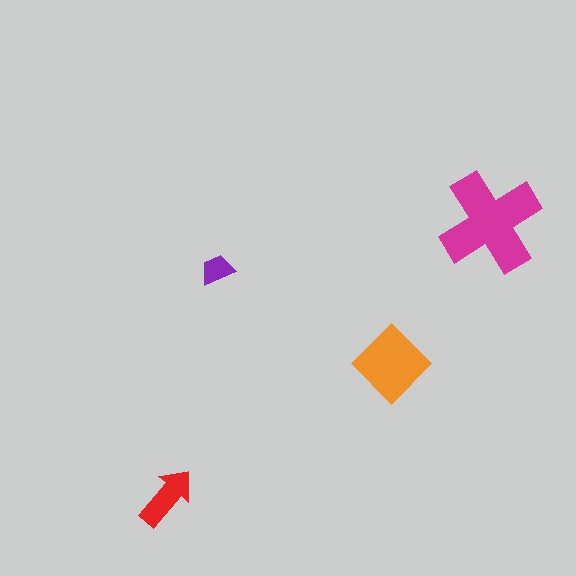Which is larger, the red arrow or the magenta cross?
The magenta cross.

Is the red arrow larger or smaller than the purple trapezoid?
Larger.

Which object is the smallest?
The purple trapezoid.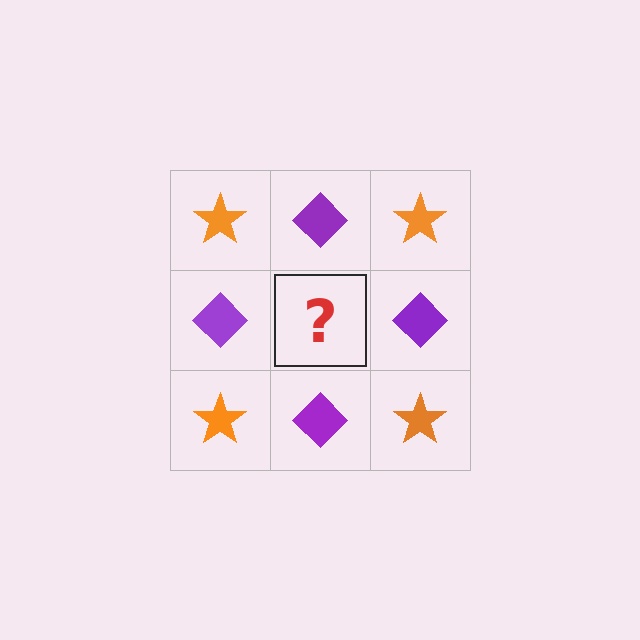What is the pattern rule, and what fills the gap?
The rule is that it alternates orange star and purple diamond in a checkerboard pattern. The gap should be filled with an orange star.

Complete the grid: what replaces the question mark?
The question mark should be replaced with an orange star.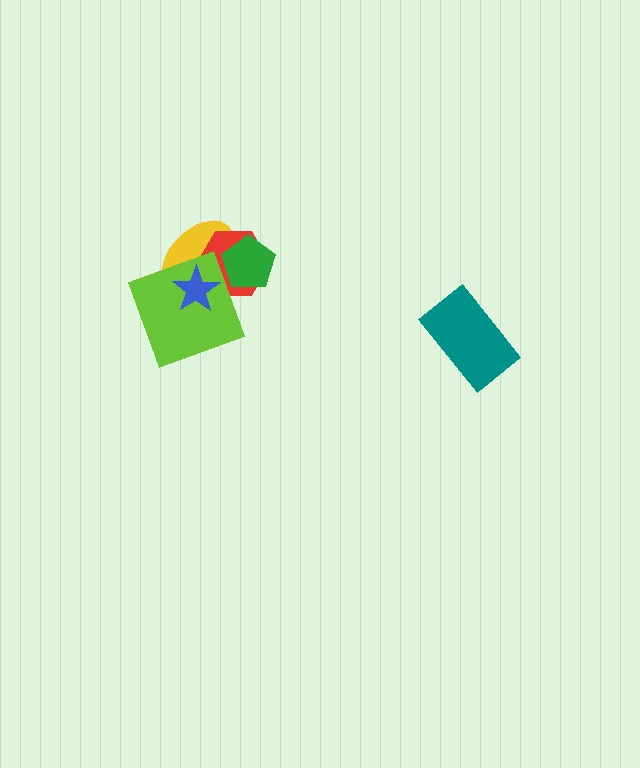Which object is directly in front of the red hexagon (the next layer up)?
The lime square is directly in front of the red hexagon.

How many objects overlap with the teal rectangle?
0 objects overlap with the teal rectangle.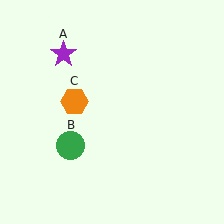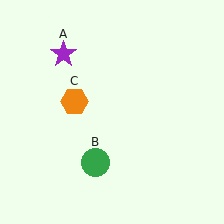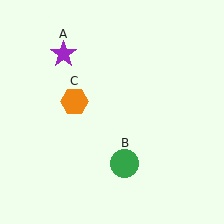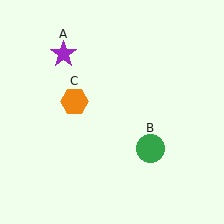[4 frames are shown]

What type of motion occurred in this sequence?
The green circle (object B) rotated counterclockwise around the center of the scene.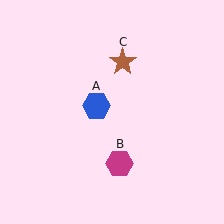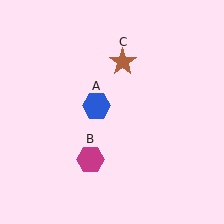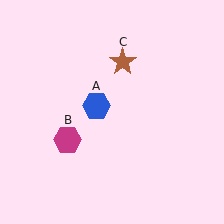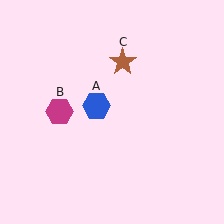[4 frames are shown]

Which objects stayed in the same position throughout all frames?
Blue hexagon (object A) and brown star (object C) remained stationary.